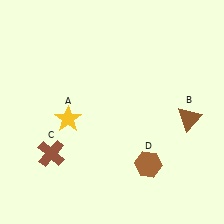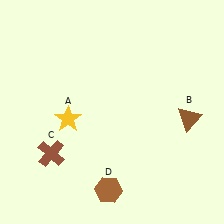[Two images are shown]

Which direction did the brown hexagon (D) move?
The brown hexagon (D) moved left.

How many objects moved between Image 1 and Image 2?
1 object moved between the two images.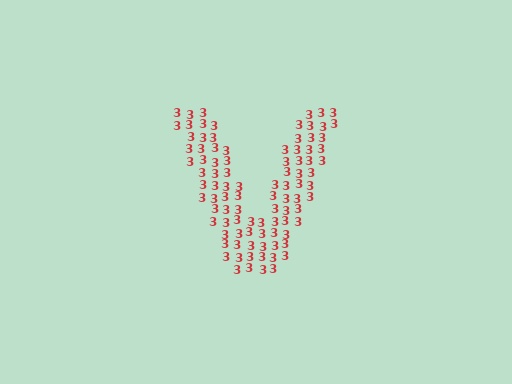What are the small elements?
The small elements are digit 3's.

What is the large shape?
The large shape is the letter V.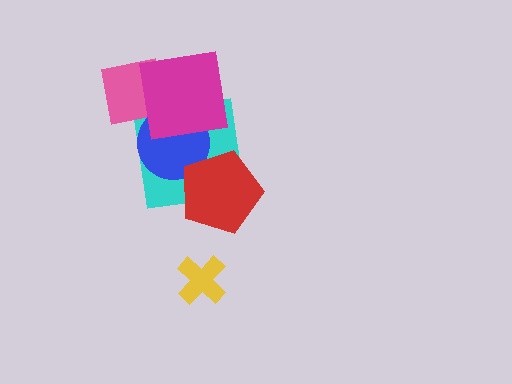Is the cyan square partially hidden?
Yes, it is partially covered by another shape.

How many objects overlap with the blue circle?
4 objects overlap with the blue circle.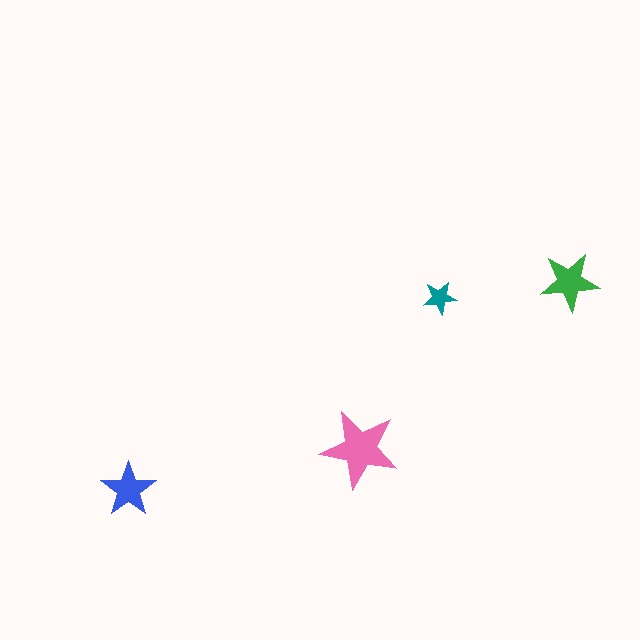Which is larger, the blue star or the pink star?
The pink one.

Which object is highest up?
The green star is topmost.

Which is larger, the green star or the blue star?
The green one.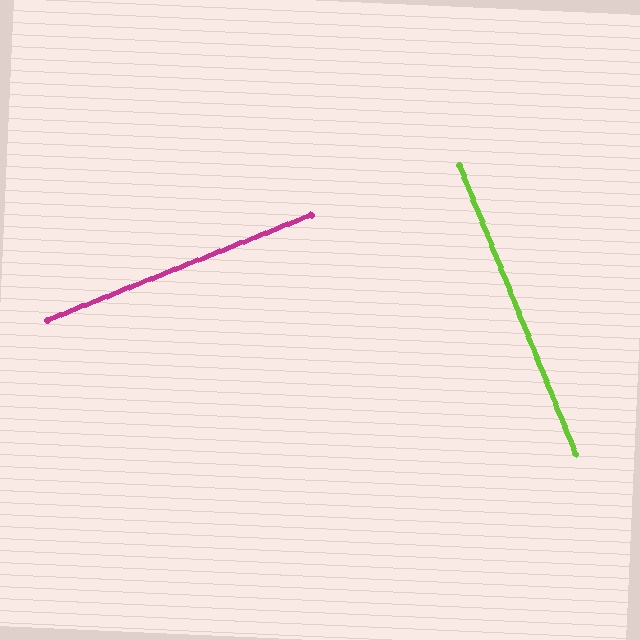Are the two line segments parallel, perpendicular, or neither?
Perpendicular — they meet at approximately 90°.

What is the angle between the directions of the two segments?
Approximately 90 degrees.